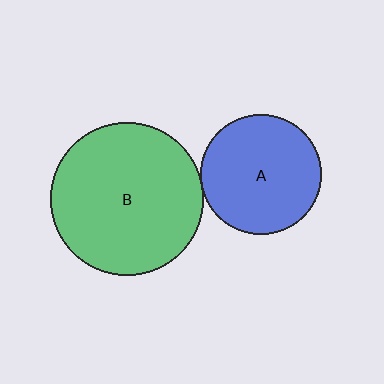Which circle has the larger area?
Circle B (green).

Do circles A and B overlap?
Yes.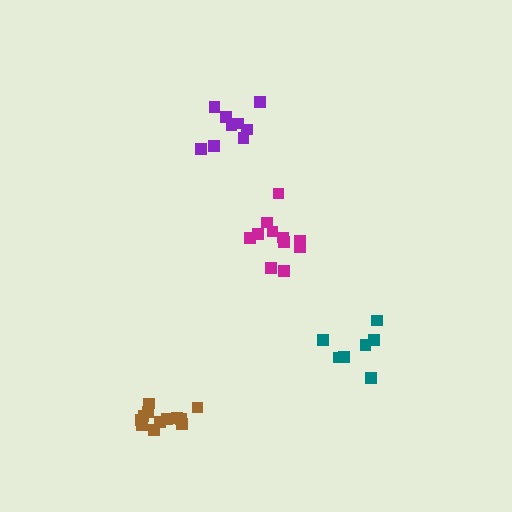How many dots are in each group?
Group 1: 11 dots, Group 2: 7 dots, Group 3: 13 dots, Group 4: 9 dots (40 total).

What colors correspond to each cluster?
The clusters are colored: magenta, teal, brown, purple.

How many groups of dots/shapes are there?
There are 4 groups.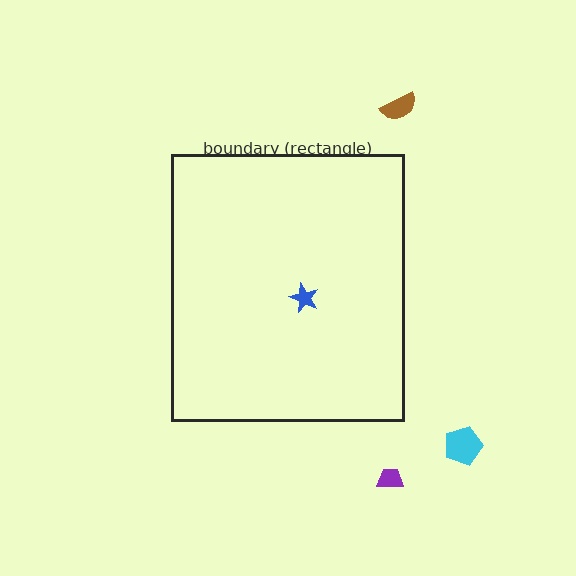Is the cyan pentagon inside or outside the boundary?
Outside.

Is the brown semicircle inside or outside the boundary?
Outside.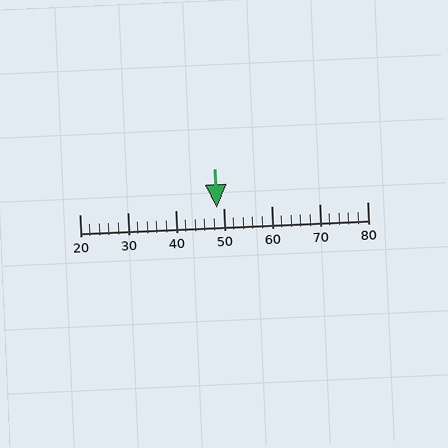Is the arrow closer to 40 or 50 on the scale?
The arrow is closer to 50.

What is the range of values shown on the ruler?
The ruler shows values from 20 to 80.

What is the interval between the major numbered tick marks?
The major tick marks are spaced 10 units apart.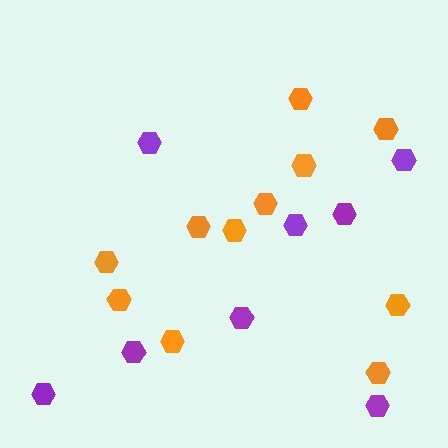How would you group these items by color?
There are 2 groups: one group of orange hexagons (11) and one group of purple hexagons (8).